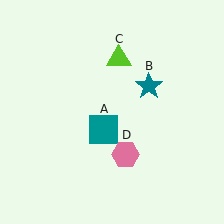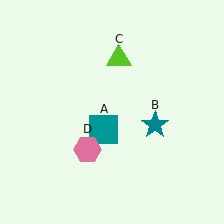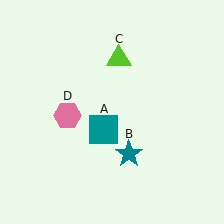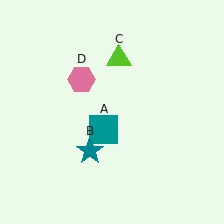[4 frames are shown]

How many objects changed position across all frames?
2 objects changed position: teal star (object B), pink hexagon (object D).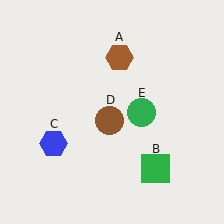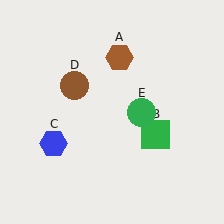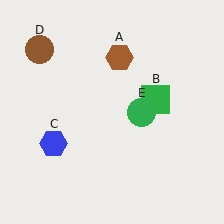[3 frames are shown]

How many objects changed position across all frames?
2 objects changed position: green square (object B), brown circle (object D).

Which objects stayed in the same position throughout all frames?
Brown hexagon (object A) and blue hexagon (object C) and green circle (object E) remained stationary.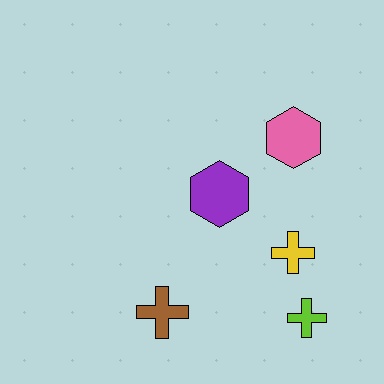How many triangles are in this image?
There are no triangles.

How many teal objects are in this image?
There are no teal objects.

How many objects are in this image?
There are 5 objects.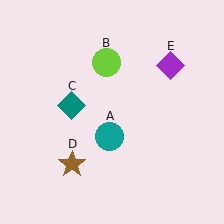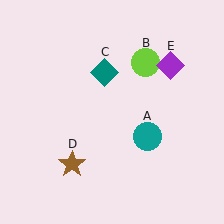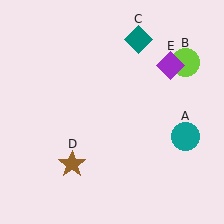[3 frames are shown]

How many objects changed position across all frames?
3 objects changed position: teal circle (object A), lime circle (object B), teal diamond (object C).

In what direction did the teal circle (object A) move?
The teal circle (object A) moved right.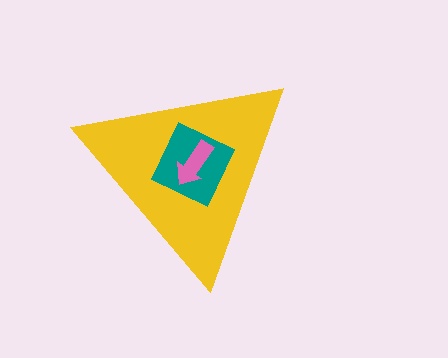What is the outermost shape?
The yellow triangle.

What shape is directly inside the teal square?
The pink arrow.